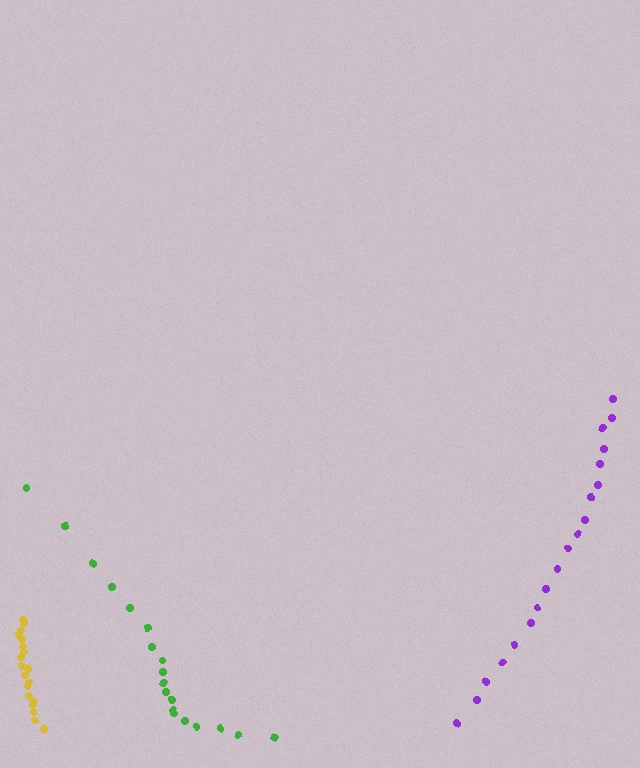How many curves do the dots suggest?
There are 3 distinct paths.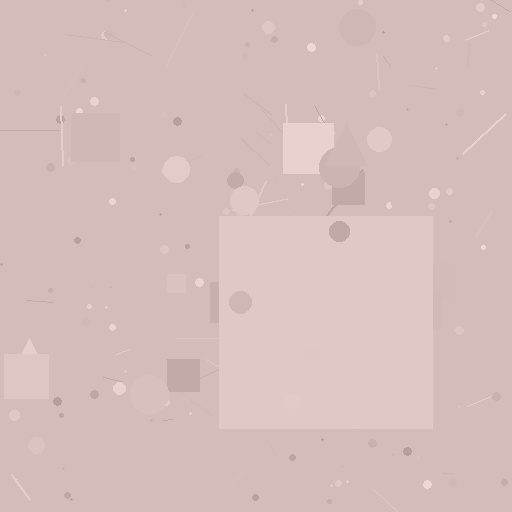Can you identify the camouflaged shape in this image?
The camouflaged shape is a square.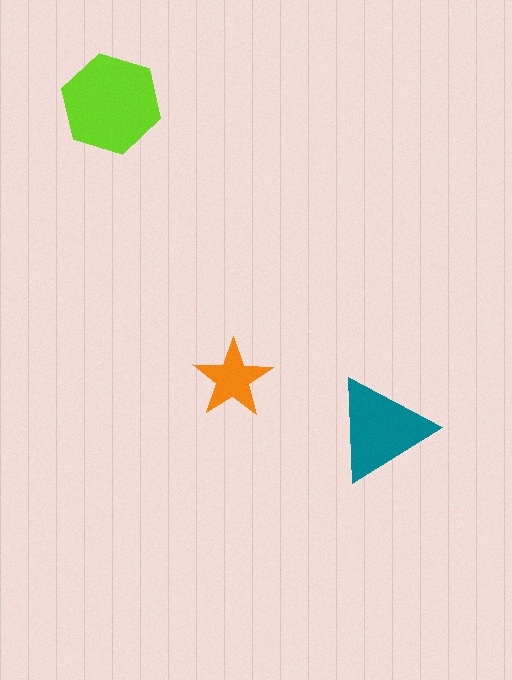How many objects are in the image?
There are 3 objects in the image.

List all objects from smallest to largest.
The orange star, the teal triangle, the lime hexagon.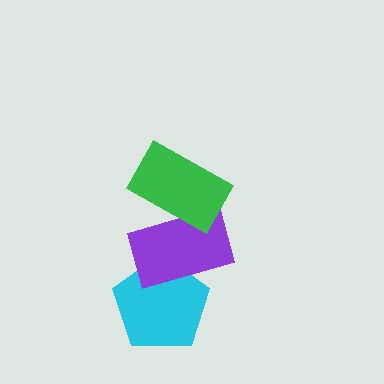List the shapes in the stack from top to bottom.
From top to bottom: the green rectangle, the purple rectangle, the cyan pentagon.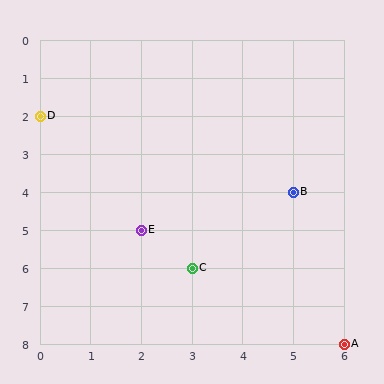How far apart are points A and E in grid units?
Points A and E are 4 columns and 3 rows apart (about 5.0 grid units diagonally).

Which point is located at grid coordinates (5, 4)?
Point B is at (5, 4).